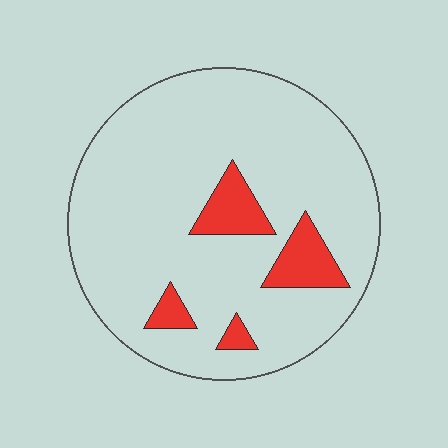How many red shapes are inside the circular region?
4.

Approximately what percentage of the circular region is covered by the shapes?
Approximately 10%.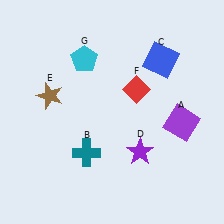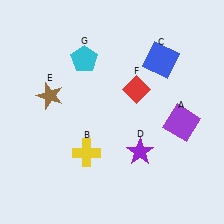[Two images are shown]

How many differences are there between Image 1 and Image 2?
There is 1 difference between the two images.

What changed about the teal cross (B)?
In Image 1, B is teal. In Image 2, it changed to yellow.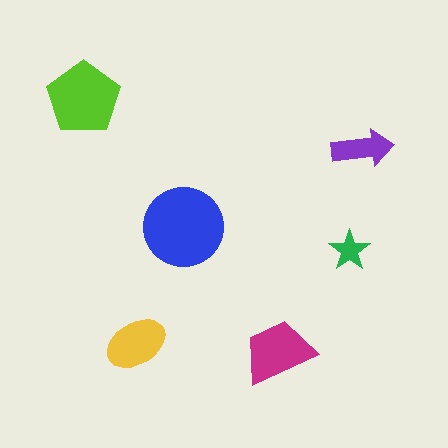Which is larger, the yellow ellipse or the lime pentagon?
The lime pentagon.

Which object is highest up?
The lime pentagon is topmost.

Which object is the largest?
The blue circle.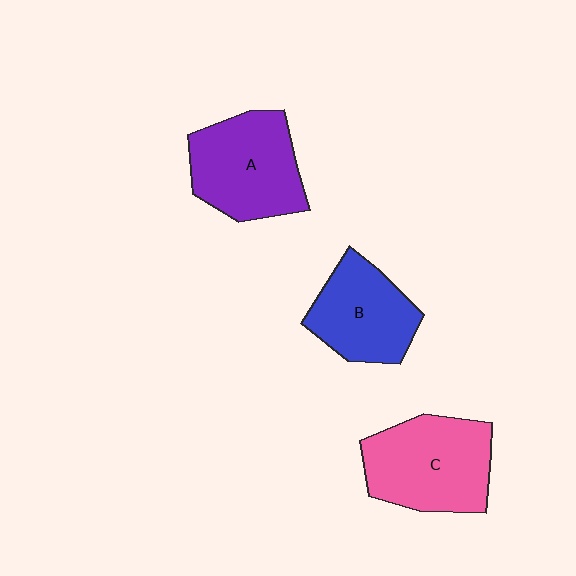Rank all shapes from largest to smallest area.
From largest to smallest: C (pink), A (purple), B (blue).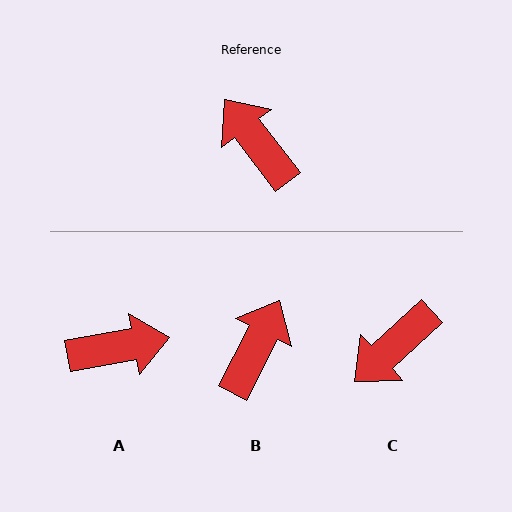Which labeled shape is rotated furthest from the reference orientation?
A, about 117 degrees away.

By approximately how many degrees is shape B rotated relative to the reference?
Approximately 65 degrees clockwise.